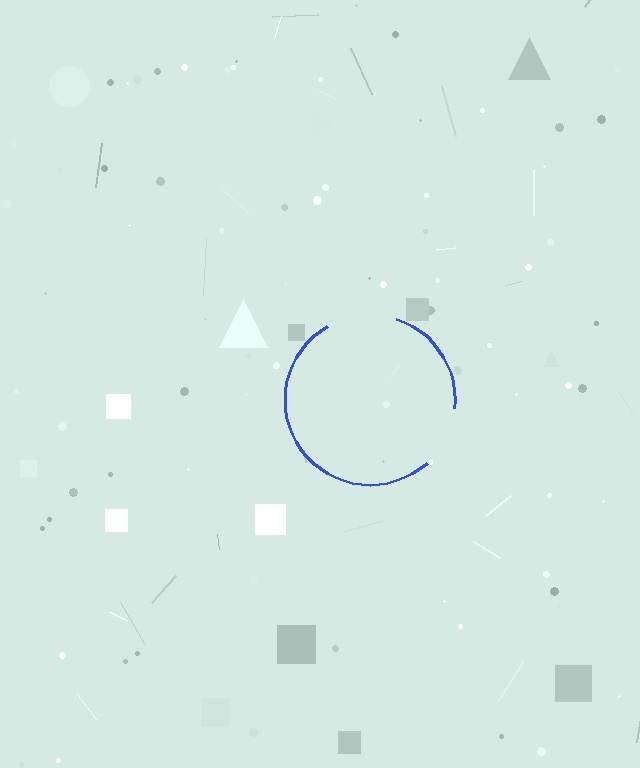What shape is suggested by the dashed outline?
The dashed outline suggests a circle.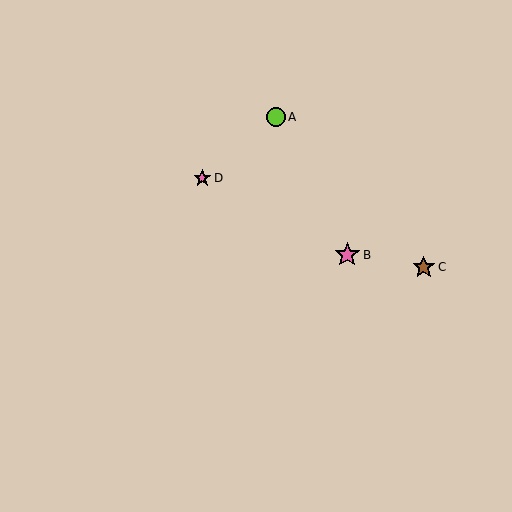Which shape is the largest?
The pink star (labeled B) is the largest.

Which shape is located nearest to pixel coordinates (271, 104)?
The lime circle (labeled A) at (276, 117) is nearest to that location.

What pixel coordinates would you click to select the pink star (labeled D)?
Click at (202, 178) to select the pink star D.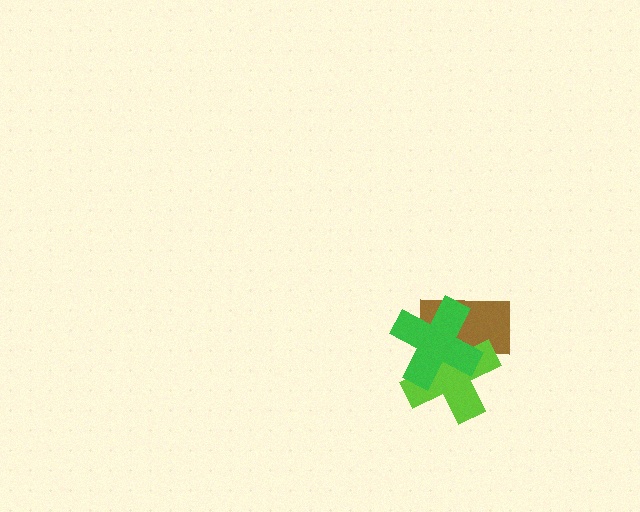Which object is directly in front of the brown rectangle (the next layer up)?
The lime cross is directly in front of the brown rectangle.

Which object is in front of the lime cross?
The green cross is in front of the lime cross.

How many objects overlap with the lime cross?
2 objects overlap with the lime cross.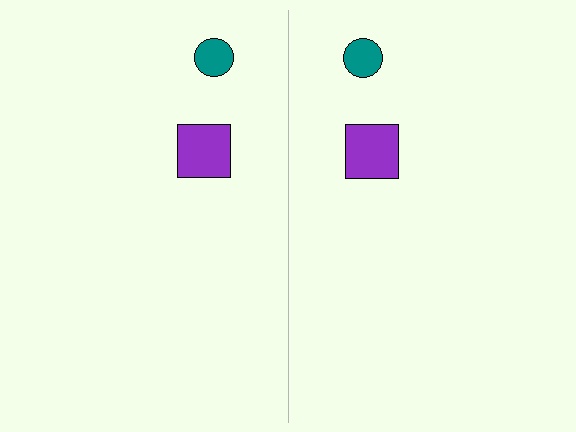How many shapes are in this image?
There are 4 shapes in this image.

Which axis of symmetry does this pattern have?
The pattern has a vertical axis of symmetry running through the center of the image.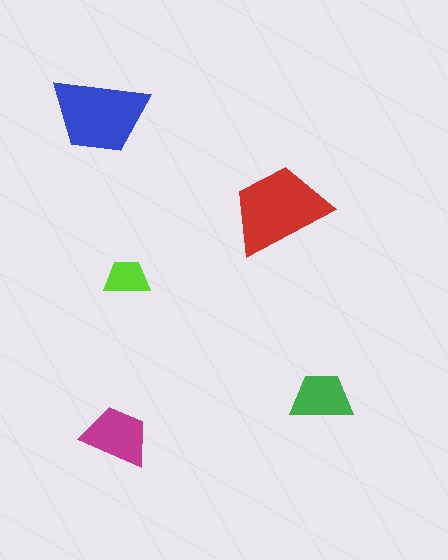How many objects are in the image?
There are 5 objects in the image.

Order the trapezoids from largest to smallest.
the red one, the blue one, the magenta one, the green one, the lime one.